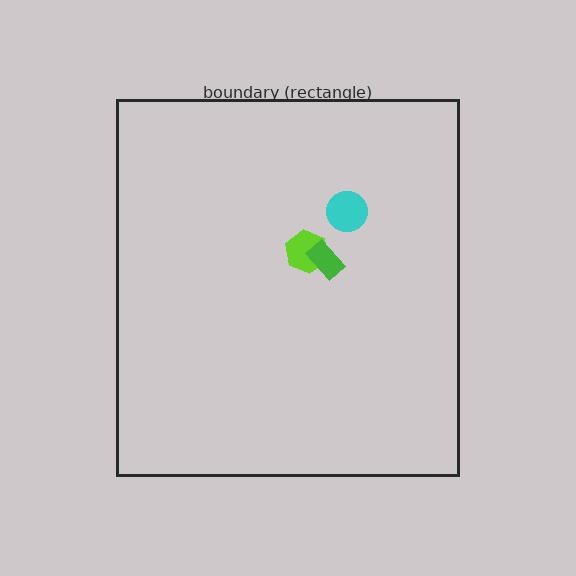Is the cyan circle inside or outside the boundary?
Inside.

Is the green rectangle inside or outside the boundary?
Inside.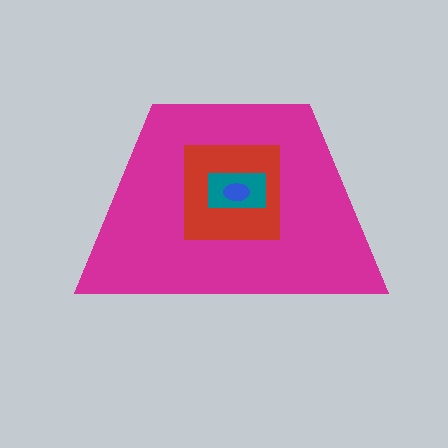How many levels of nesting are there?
4.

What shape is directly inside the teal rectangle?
The blue ellipse.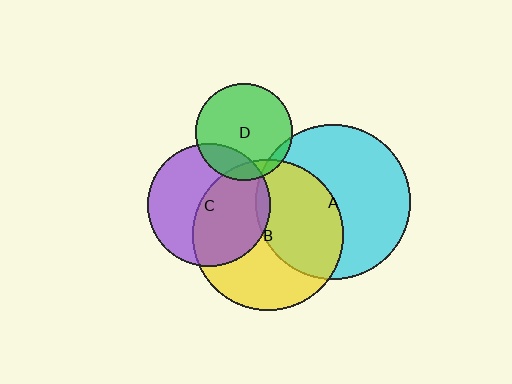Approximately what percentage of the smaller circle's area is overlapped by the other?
Approximately 50%.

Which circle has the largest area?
Circle A (cyan).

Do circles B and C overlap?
Yes.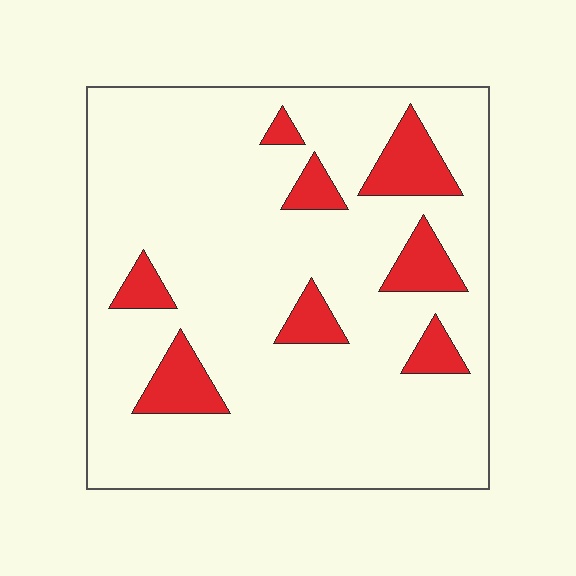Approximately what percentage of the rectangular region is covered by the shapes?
Approximately 15%.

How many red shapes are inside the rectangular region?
8.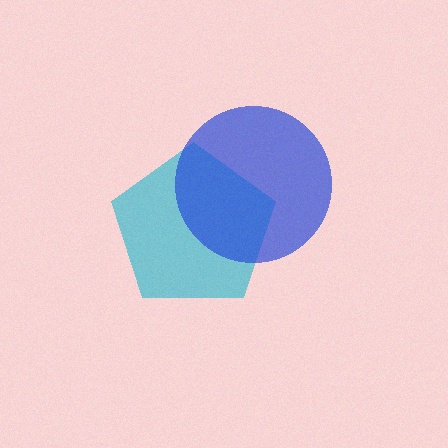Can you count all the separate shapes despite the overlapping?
Yes, there are 2 separate shapes.